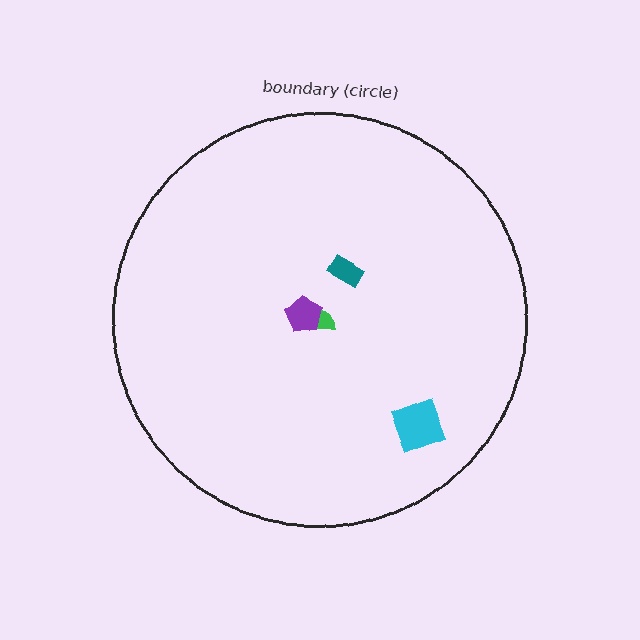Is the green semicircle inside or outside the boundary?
Inside.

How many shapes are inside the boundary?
4 inside, 0 outside.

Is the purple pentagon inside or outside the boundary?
Inside.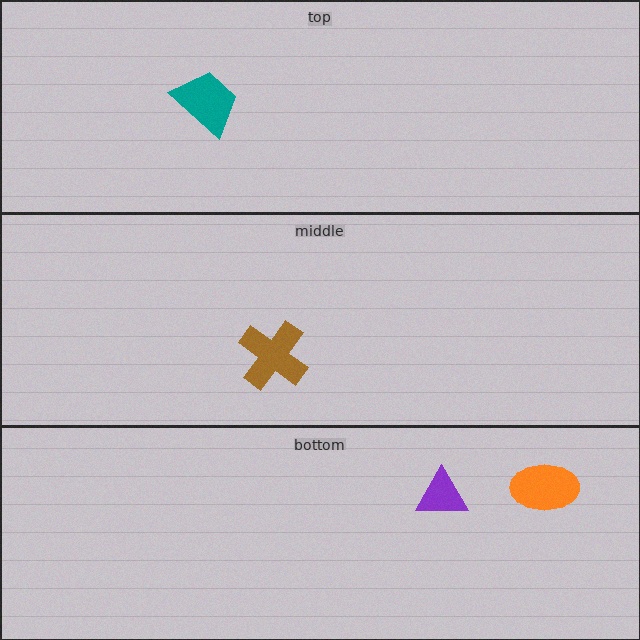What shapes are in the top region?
The teal trapezoid.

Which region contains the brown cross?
The middle region.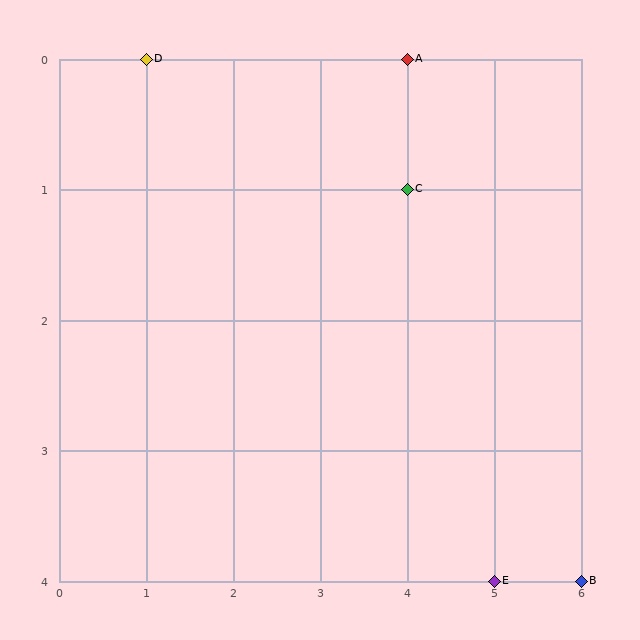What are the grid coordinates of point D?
Point D is at grid coordinates (1, 0).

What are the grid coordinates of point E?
Point E is at grid coordinates (5, 4).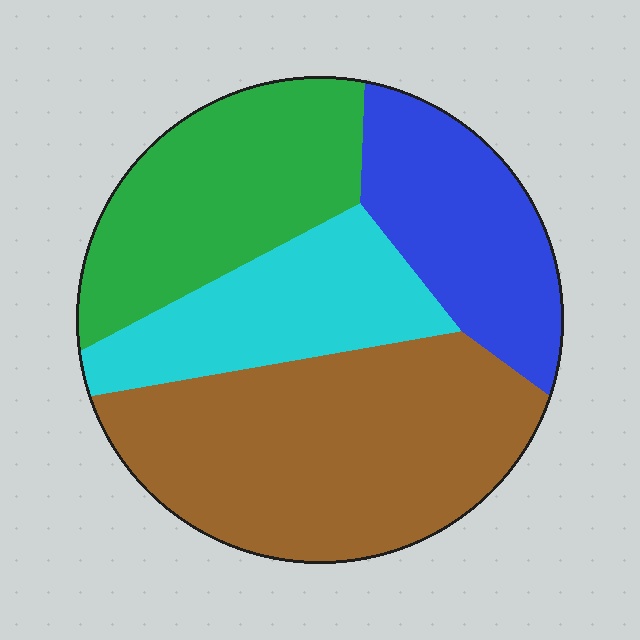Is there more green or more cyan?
Green.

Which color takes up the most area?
Brown, at roughly 40%.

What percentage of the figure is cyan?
Cyan covers 18% of the figure.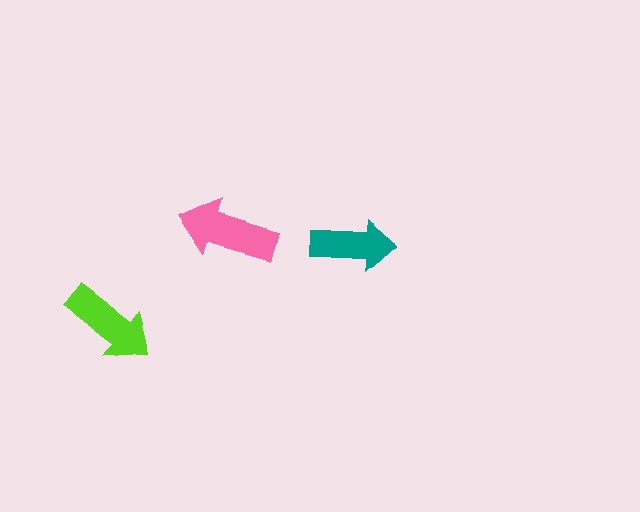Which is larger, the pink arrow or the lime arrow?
The pink one.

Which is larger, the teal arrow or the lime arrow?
The lime one.